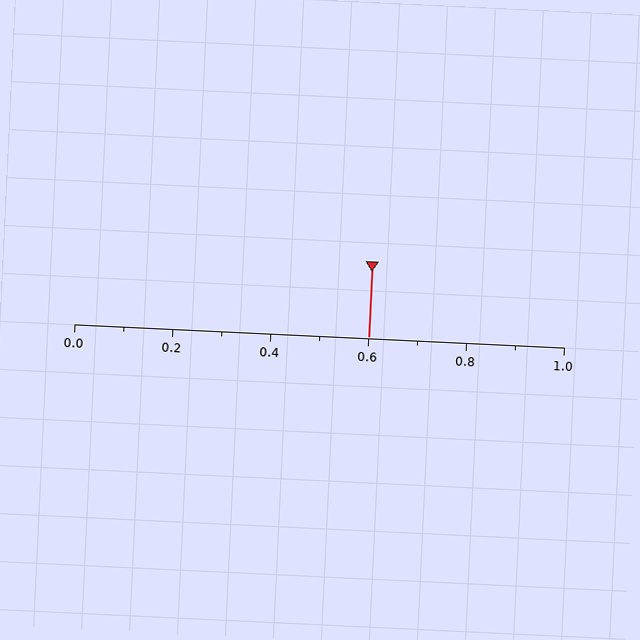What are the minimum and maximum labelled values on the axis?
The axis runs from 0.0 to 1.0.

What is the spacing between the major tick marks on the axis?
The major ticks are spaced 0.2 apart.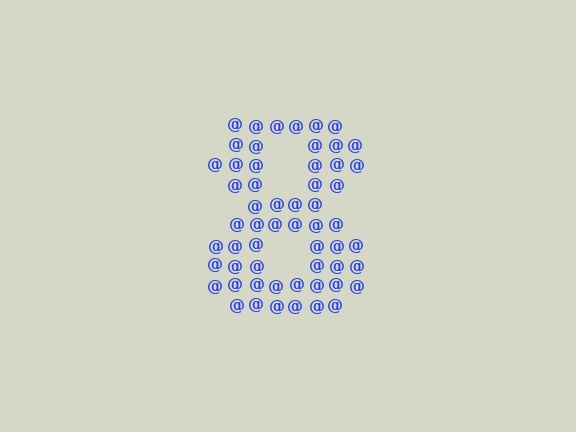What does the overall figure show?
The overall figure shows the digit 8.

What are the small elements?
The small elements are at signs.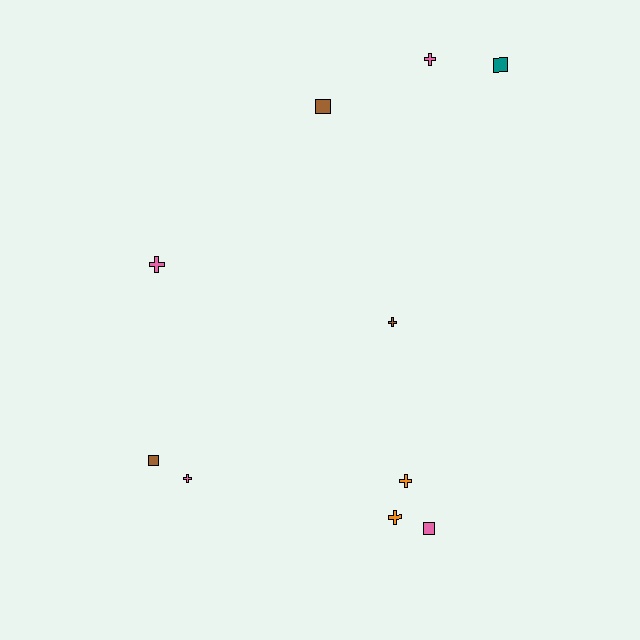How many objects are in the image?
There are 10 objects.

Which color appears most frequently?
Pink, with 4 objects.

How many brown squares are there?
There are 2 brown squares.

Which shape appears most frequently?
Cross, with 6 objects.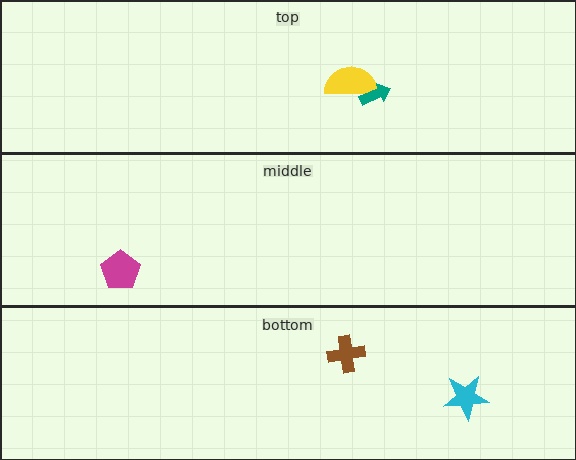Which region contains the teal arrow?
The top region.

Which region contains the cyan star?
The bottom region.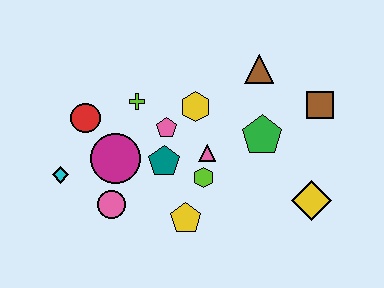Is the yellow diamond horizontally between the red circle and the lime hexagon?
No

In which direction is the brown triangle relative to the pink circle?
The brown triangle is to the right of the pink circle.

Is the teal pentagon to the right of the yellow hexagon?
No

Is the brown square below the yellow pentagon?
No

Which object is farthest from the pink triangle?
The cyan diamond is farthest from the pink triangle.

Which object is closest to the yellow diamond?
The green pentagon is closest to the yellow diamond.